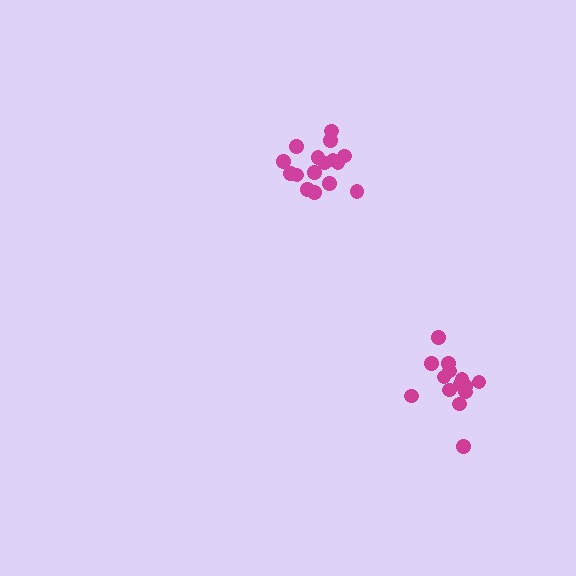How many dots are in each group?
Group 1: 16 dots, Group 2: 14 dots (30 total).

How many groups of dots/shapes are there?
There are 2 groups.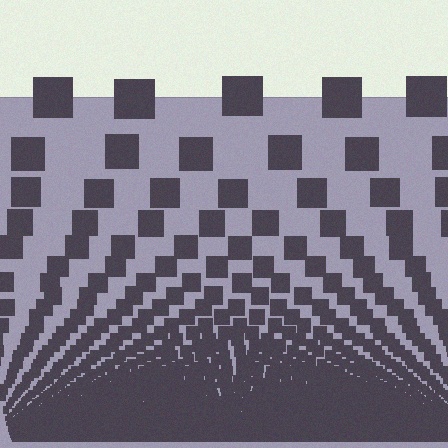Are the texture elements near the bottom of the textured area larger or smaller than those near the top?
Smaller. The gradient is inverted — elements near the bottom are smaller and denser.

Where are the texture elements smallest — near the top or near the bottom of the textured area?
Near the bottom.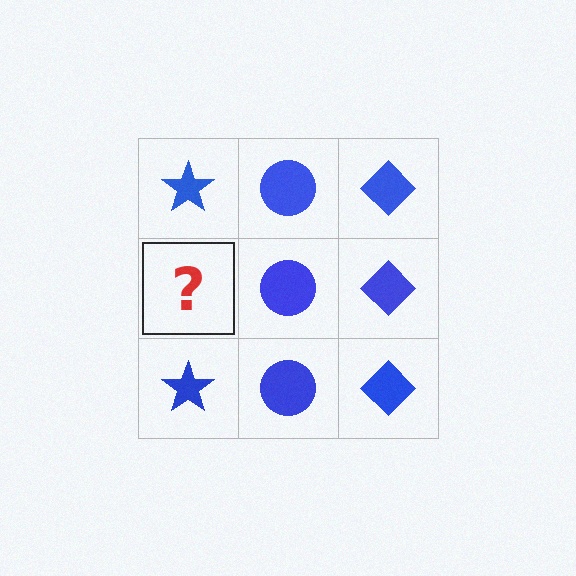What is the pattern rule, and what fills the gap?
The rule is that each column has a consistent shape. The gap should be filled with a blue star.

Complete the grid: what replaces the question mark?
The question mark should be replaced with a blue star.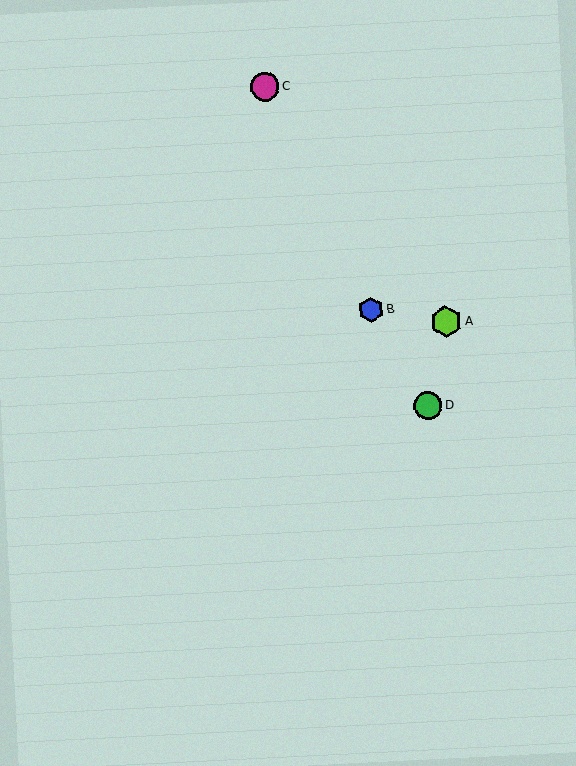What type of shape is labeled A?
Shape A is a lime hexagon.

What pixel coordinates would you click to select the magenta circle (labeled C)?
Click at (265, 87) to select the magenta circle C.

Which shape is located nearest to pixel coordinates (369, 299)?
The blue hexagon (labeled B) at (371, 310) is nearest to that location.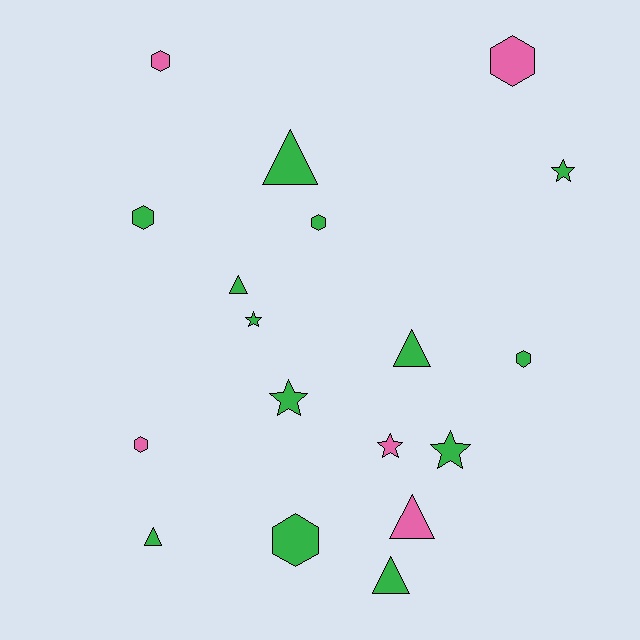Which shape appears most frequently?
Hexagon, with 7 objects.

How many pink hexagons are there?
There are 3 pink hexagons.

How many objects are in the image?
There are 18 objects.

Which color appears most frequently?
Green, with 13 objects.